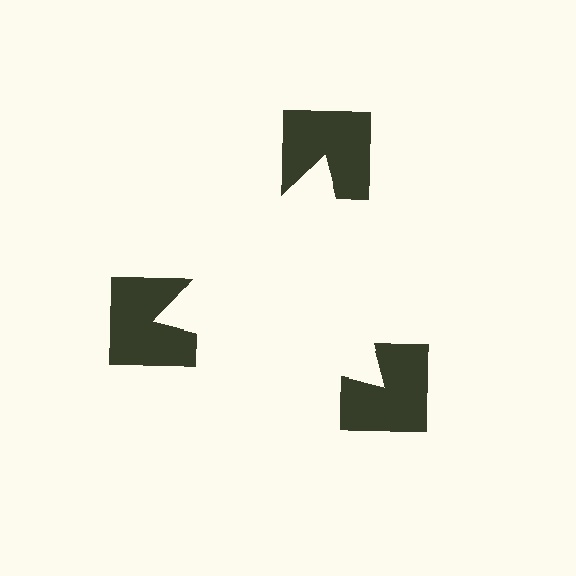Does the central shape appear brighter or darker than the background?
It typically appears slightly brighter than the background, even though no actual brightness change is drawn.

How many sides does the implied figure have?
3 sides.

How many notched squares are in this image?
There are 3 — one at each vertex of the illusory triangle.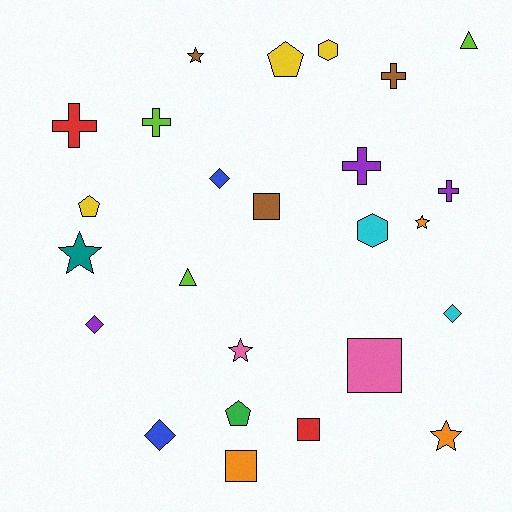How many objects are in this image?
There are 25 objects.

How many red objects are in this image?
There are 2 red objects.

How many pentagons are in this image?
There are 3 pentagons.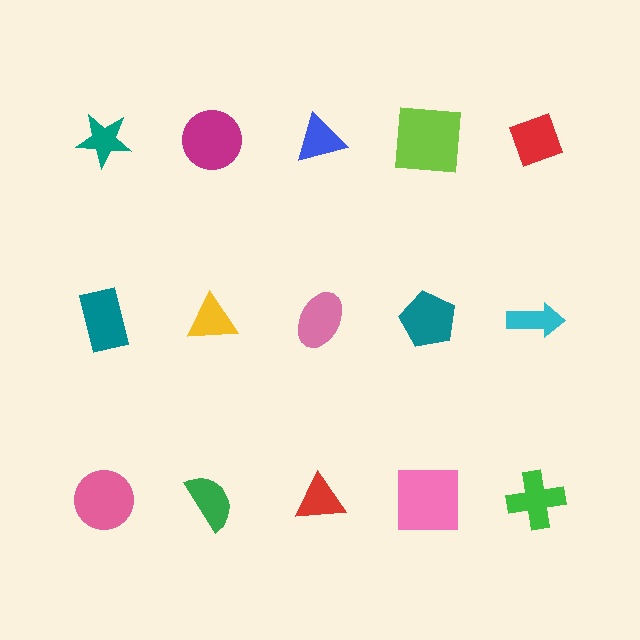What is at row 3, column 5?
A green cross.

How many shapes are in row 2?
5 shapes.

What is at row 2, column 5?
A cyan arrow.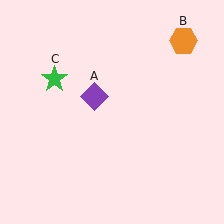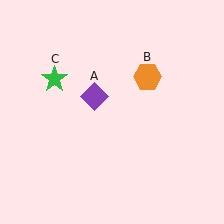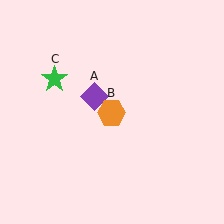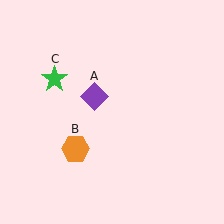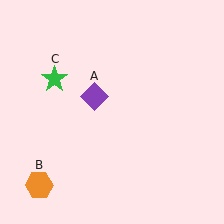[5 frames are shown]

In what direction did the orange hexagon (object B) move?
The orange hexagon (object B) moved down and to the left.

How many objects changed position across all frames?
1 object changed position: orange hexagon (object B).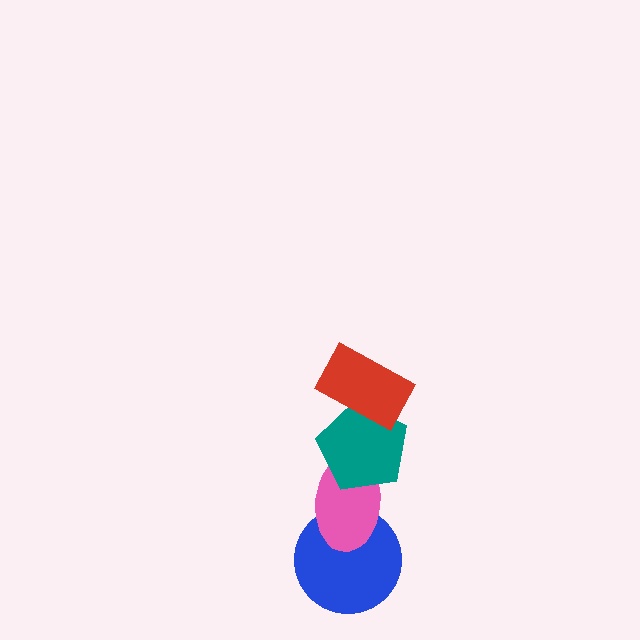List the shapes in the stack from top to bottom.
From top to bottom: the red rectangle, the teal pentagon, the pink ellipse, the blue circle.